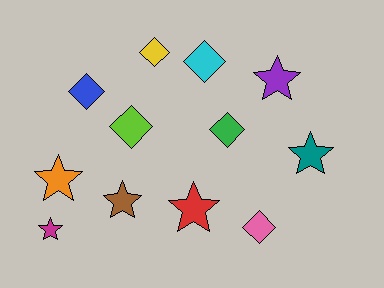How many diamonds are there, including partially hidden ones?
There are 6 diamonds.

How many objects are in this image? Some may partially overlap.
There are 12 objects.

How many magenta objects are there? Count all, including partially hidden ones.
There is 1 magenta object.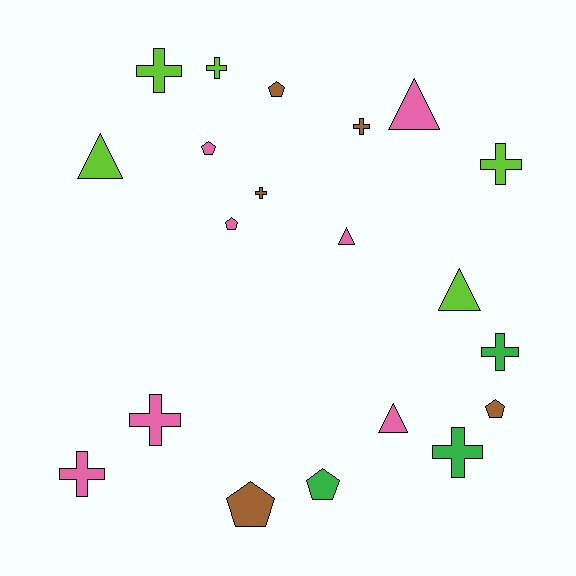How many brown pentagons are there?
There are 3 brown pentagons.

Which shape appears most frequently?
Cross, with 9 objects.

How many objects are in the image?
There are 20 objects.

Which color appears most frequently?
Pink, with 7 objects.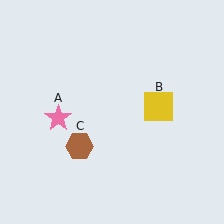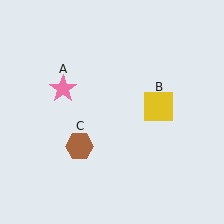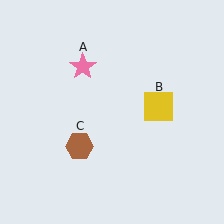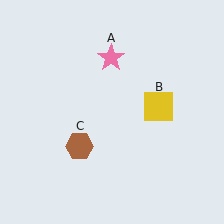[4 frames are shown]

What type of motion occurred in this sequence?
The pink star (object A) rotated clockwise around the center of the scene.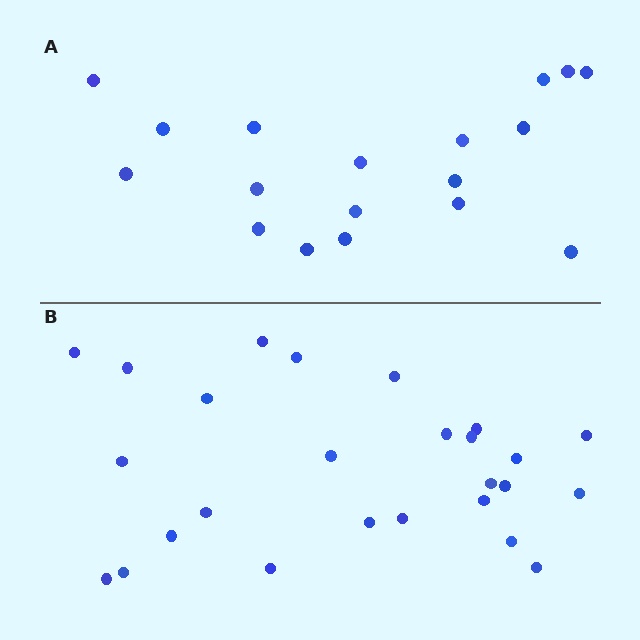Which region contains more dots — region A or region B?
Region B (the bottom region) has more dots.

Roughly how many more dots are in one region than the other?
Region B has roughly 8 or so more dots than region A.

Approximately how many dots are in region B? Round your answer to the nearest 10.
About 30 dots. (The exact count is 26, which rounds to 30.)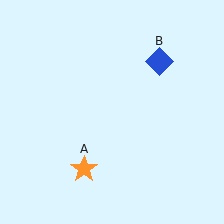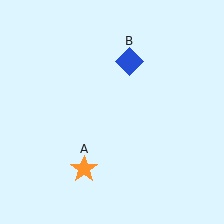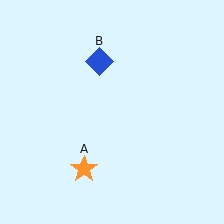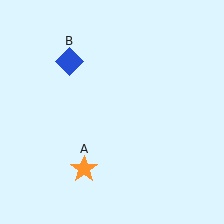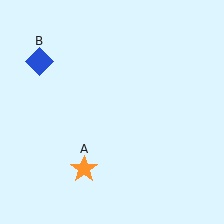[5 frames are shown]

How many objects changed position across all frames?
1 object changed position: blue diamond (object B).